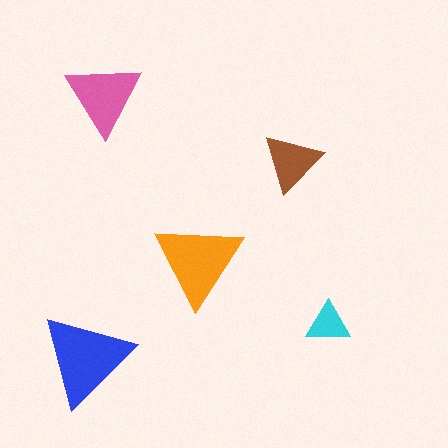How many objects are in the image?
There are 5 objects in the image.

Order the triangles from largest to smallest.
the blue one, the orange one, the pink one, the brown one, the cyan one.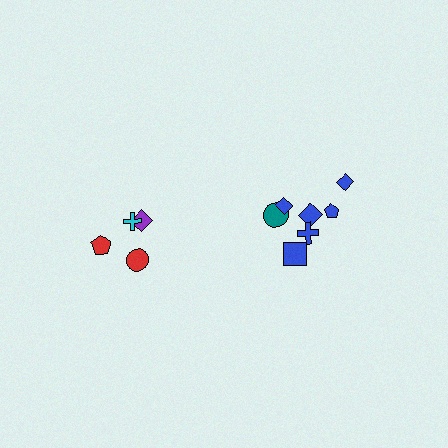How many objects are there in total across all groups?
There are 11 objects.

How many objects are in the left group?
There are 4 objects.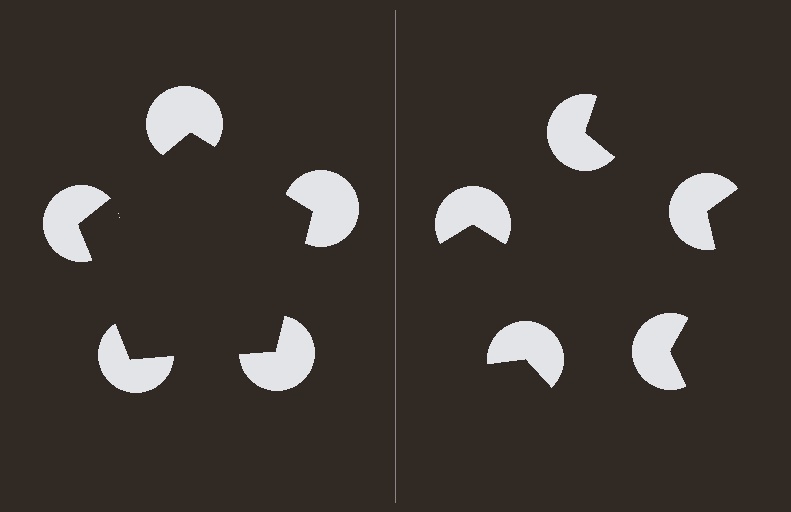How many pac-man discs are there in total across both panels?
10 — 5 on each side.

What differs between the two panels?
The pac-man discs are positioned identically on both sides; only the wedge orientations differ. On the left they align to a pentagon; on the right they are misaligned.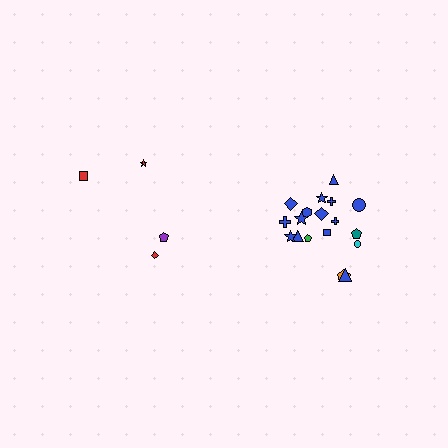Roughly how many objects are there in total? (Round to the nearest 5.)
Roughly 20 objects in total.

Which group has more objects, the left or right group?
The right group.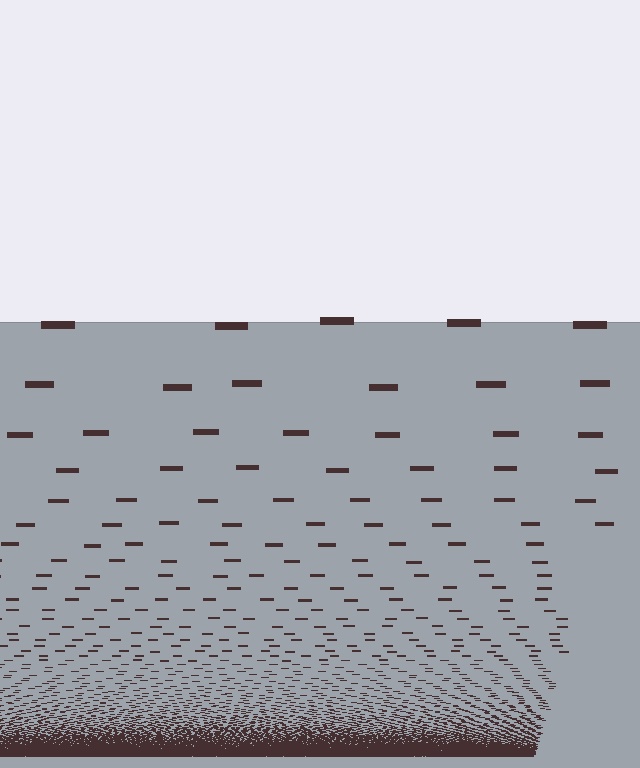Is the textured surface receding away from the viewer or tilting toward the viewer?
The surface appears to tilt toward the viewer. Texture elements get larger and sparser toward the top.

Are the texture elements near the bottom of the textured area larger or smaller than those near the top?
Smaller. The gradient is inverted — elements near the bottom are smaller and denser.